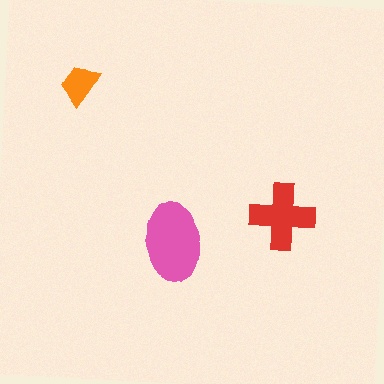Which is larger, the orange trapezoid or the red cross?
The red cross.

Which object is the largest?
The pink ellipse.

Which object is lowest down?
The pink ellipse is bottommost.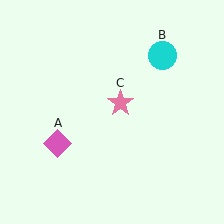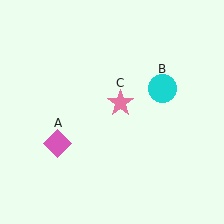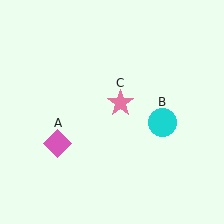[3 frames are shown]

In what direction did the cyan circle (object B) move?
The cyan circle (object B) moved down.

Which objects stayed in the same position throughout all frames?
Pink diamond (object A) and pink star (object C) remained stationary.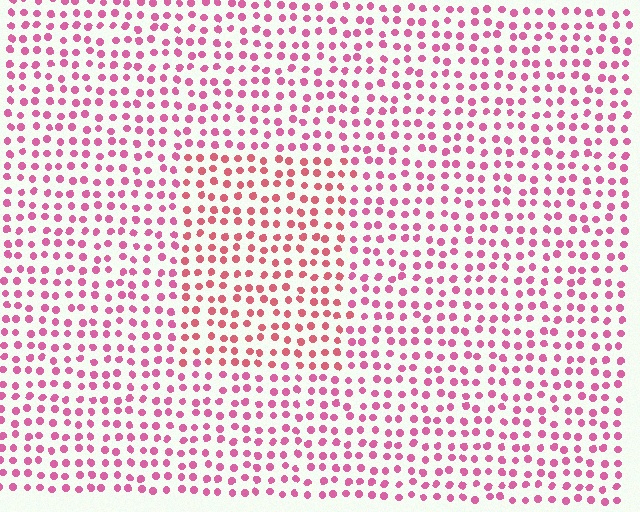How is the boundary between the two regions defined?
The boundary is defined purely by a slight shift in hue (about 23 degrees). Spacing, size, and orientation are identical on both sides.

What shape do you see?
I see a rectangle.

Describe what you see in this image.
The image is filled with small pink elements in a uniform arrangement. A rectangle-shaped region is visible where the elements are tinted to a slightly different hue, forming a subtle color boundary.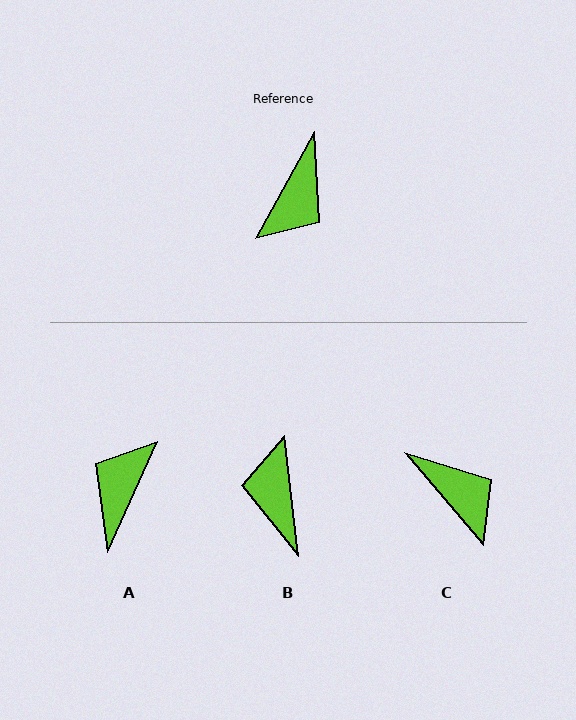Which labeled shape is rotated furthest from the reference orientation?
A, about 175 degrees away.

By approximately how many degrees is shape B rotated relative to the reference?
Approximately 145 degrees clockwise.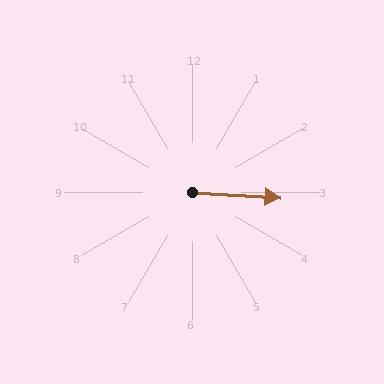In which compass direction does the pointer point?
East.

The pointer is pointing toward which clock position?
Roughly 3 o'clock.